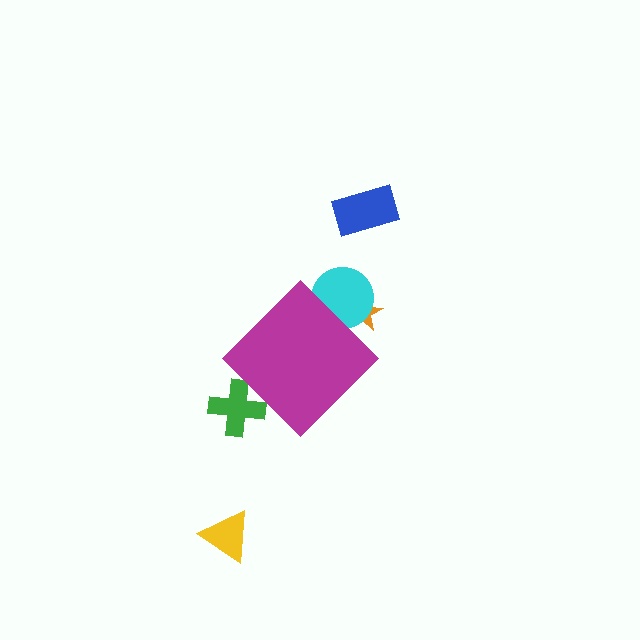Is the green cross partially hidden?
Yes, the green cross is partially hidden behind the magenta diamond.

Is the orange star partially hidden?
Yes, the orange star is partially hidden behind the magenta diamond.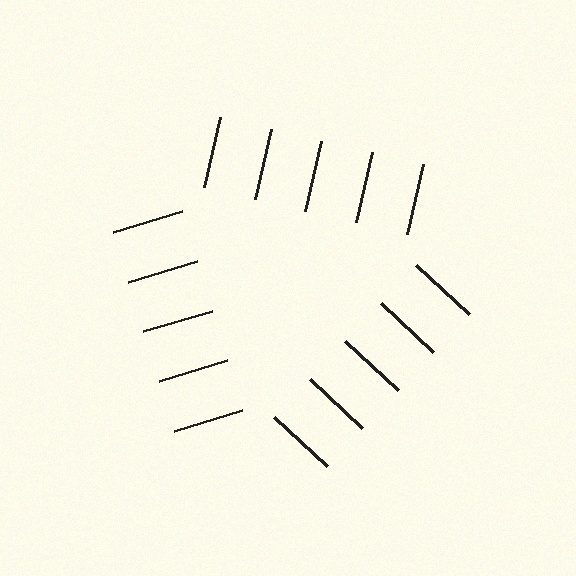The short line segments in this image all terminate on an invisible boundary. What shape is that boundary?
An illusory triangle — the line segments terminate on its edges but no continuous stroke is drawn.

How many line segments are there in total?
15 — 5 along each of the 3 edges.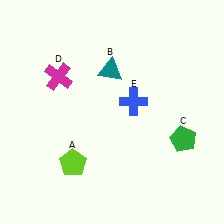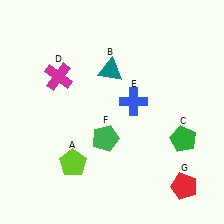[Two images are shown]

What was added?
A green pentagon (F), a red pentagon (G) were added in Image 2.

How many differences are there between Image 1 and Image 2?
There are 2 differences between the two images.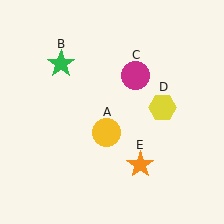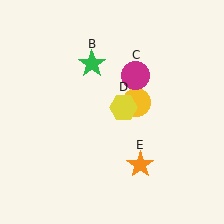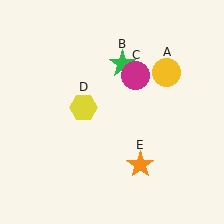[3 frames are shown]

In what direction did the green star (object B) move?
The green star (object B) moved right.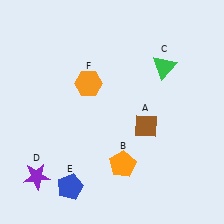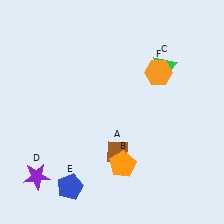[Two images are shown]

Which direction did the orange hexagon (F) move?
The orange hexagon (F) moved right.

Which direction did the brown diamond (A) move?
The brown diamond (A) moved left.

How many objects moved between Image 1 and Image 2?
2 objects moved between the two images.